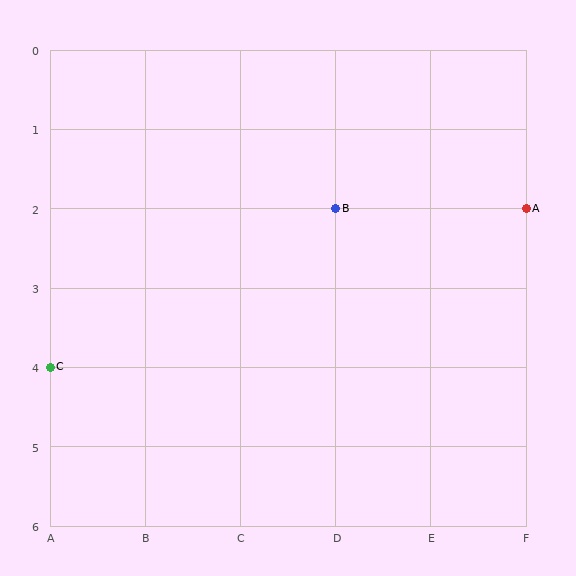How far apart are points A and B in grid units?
Points A and B are 2 columns apart.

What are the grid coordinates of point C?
Point C is at grid coordinates (A, 4).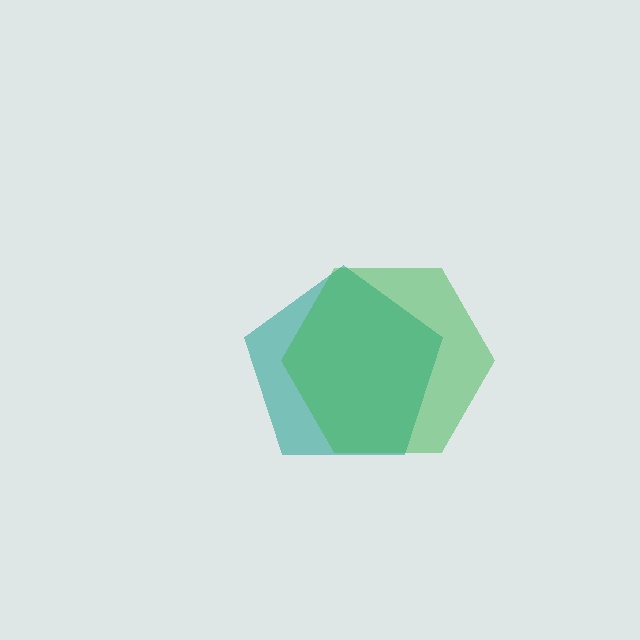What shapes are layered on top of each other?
The layered shapes are: a teal pentagon, a green hexagon.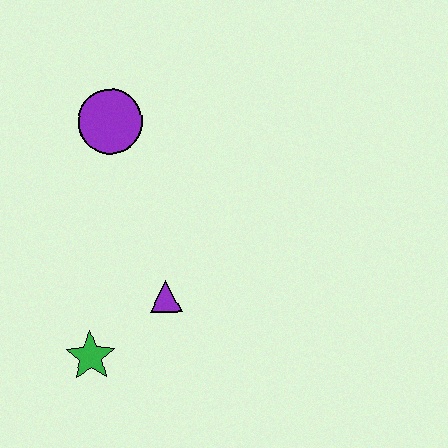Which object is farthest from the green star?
The purple circle is farthest from the green star.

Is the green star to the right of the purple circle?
No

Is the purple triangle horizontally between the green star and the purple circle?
No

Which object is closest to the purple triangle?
The green star is closest to the purple triangle.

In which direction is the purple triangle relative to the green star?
The purple triangle is to the right of the green star.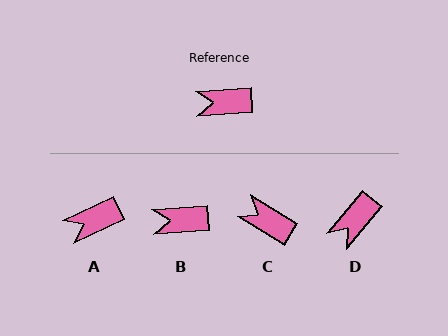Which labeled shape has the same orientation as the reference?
B.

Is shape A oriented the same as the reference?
No, it is off by about 22 degrees.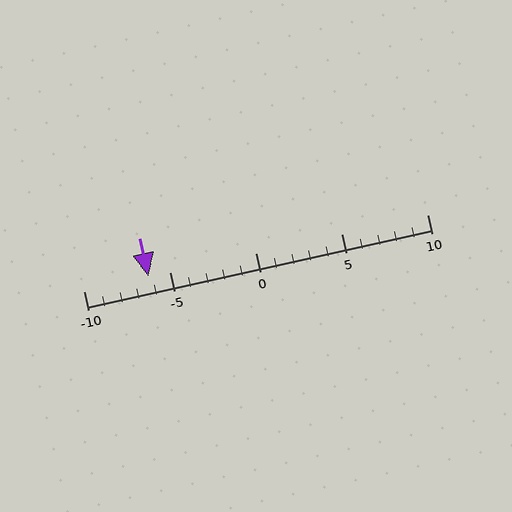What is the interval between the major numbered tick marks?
The major tick marks are spaced 5 units apart.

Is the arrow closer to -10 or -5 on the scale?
The arrow is closer to -5.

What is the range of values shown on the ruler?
The ruler shows values from -10 to 10.